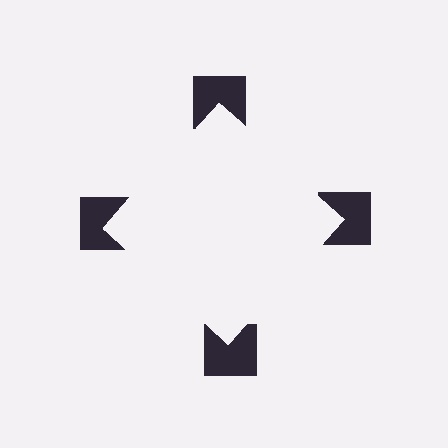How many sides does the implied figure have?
4 sides.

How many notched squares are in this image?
There are 4 — one at each vertex of the illusory square.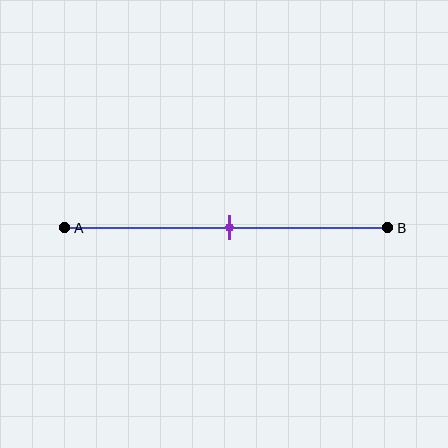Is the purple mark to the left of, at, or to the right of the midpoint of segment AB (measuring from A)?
The purple mark is approximately at the midpoint of segment AB.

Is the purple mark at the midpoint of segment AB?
Yes, the mark is approximately at the midpoint.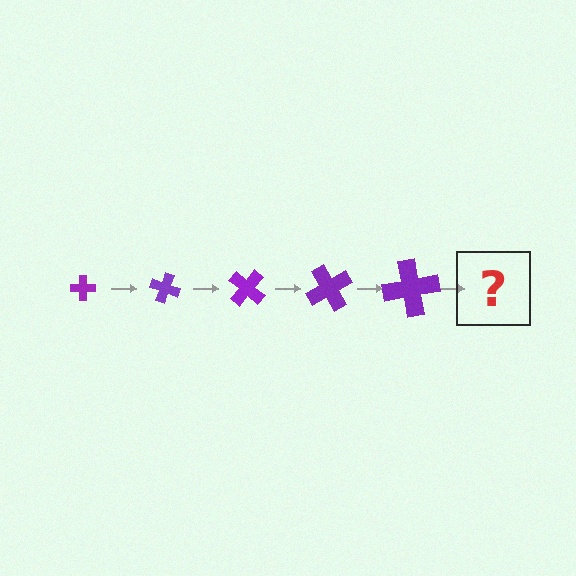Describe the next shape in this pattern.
It should be a cross, larger than the previous one and rotated 100 degrees from the start.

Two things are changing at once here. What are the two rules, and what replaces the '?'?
The two rules are that the cross grows larger each step and it rotates 20 degrees each step. The '?' should be a cross, larger than the previous one and rotated 100 degrees from the start.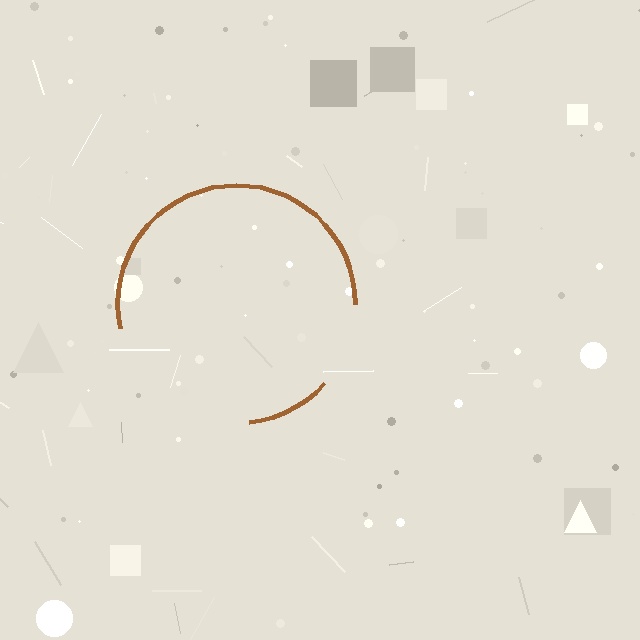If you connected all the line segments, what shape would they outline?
They would outline a circle.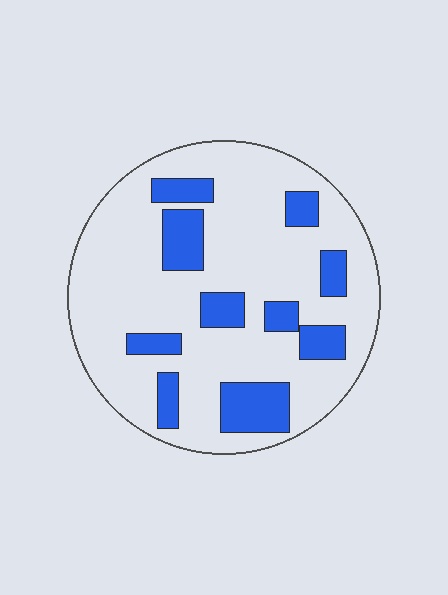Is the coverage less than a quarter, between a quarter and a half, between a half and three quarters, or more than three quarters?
Less than a quarter.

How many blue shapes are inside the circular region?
10.